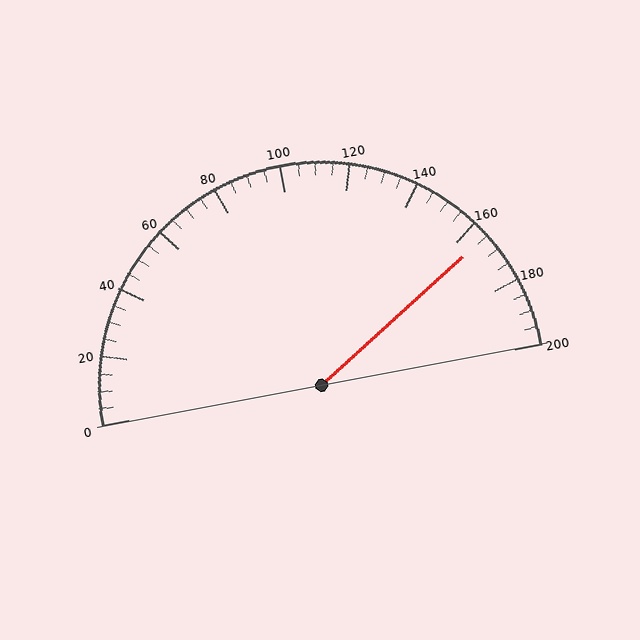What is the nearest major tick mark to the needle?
The nearest major tick mark is 160.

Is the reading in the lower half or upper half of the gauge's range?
The reading is in the upper half of the range (0 to 200).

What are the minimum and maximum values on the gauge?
The gauge ranges from 0 to 200.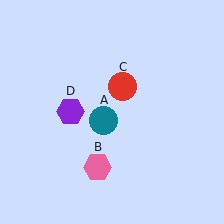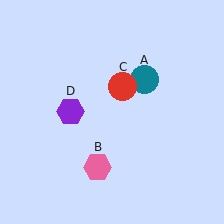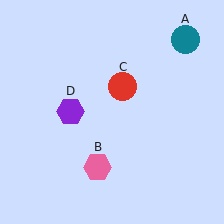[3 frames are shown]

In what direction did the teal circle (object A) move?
The teal circle (object A) moved up and to the right.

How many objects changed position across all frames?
1 object changed position: teal circle (object A).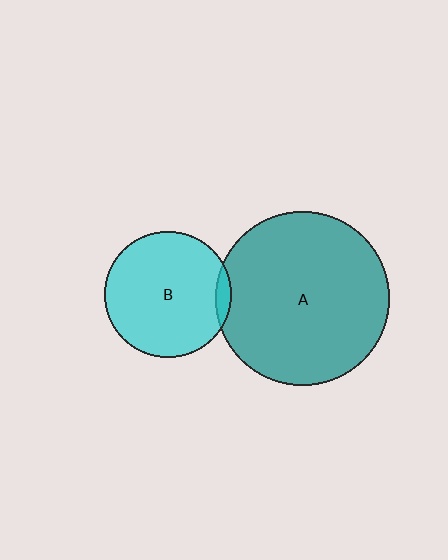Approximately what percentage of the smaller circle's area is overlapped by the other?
Approximately 5%.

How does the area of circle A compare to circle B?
Approximately 1.9 times.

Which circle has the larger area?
Circle A (teal).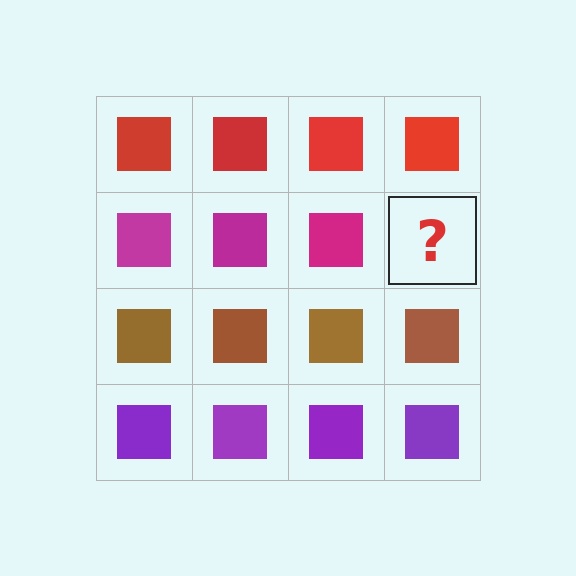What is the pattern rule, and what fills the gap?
The rule is that each row has a consistent color. The gap should be filled with a magenta square.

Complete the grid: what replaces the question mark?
The question mark should be replaced with a magenta square.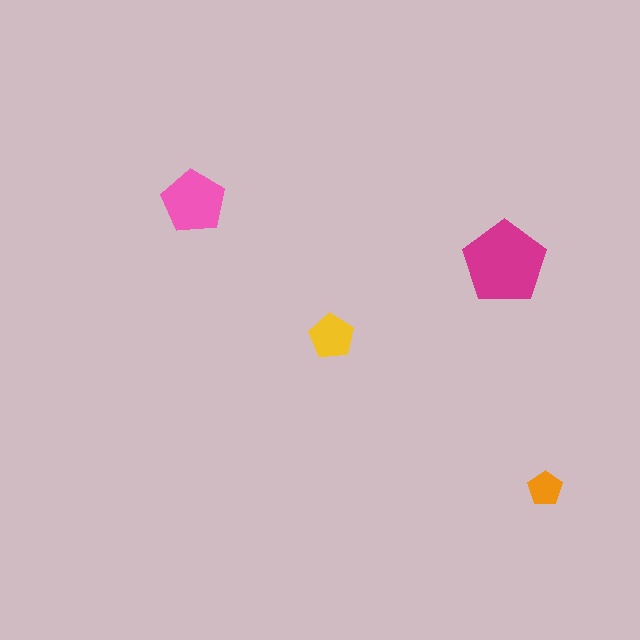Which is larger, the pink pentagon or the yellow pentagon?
The pink one.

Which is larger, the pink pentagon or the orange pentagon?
The pink one.